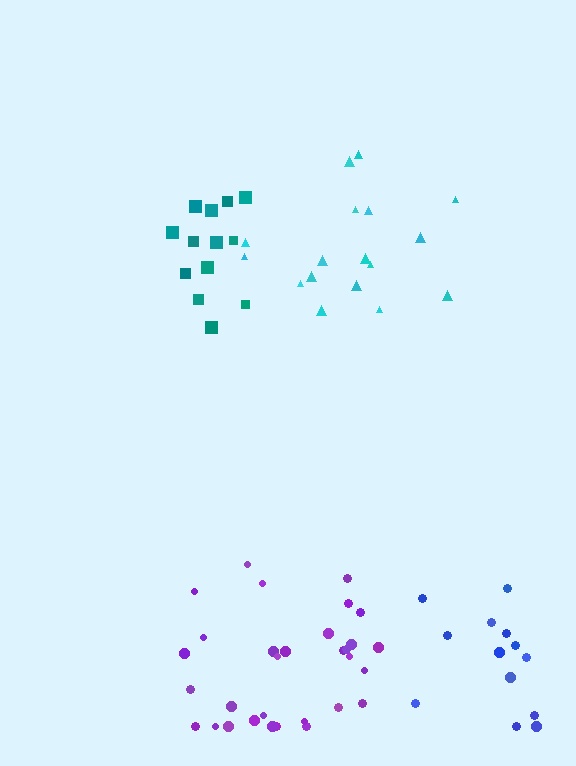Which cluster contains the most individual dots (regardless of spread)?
Purple (31).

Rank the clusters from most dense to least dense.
teal, cyan, purple, blue.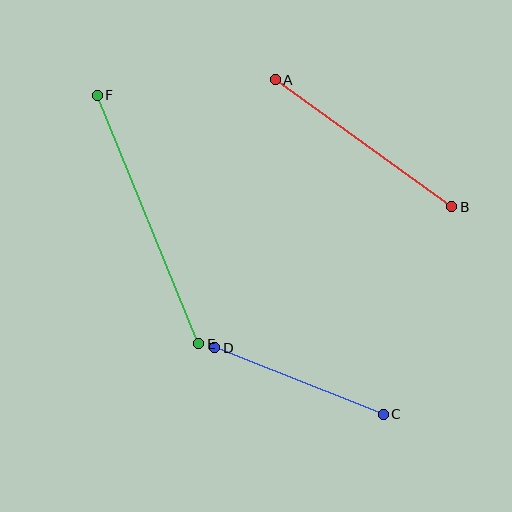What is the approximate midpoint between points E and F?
The midpoint is at approximately (148, 220) pixels.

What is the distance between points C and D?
The distance is approximately 181 pixels.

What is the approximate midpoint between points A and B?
The midpoint is at approximately (363, 143) pixels.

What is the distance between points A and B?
The distance is approximately 218 pixels.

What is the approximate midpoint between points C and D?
The midpoint is at approximately (299, 381) pixels.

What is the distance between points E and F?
The distance is approximately 269 pixels.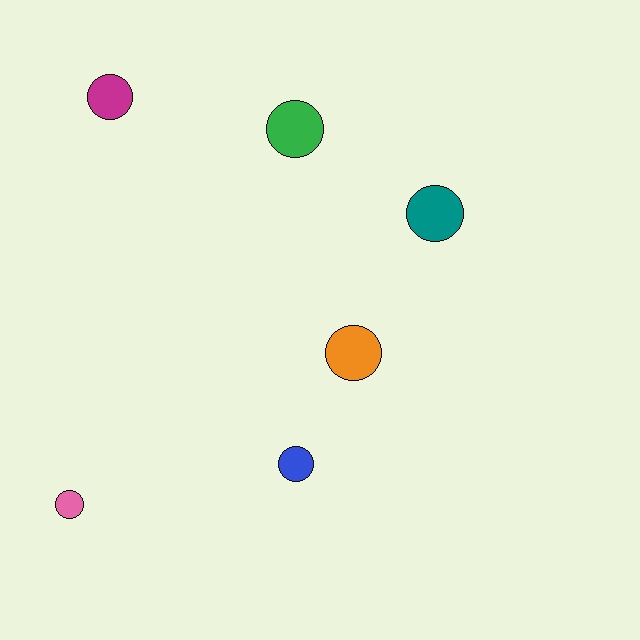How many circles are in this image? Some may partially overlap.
There are 6 circles.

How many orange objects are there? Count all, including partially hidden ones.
There is 1 orange object.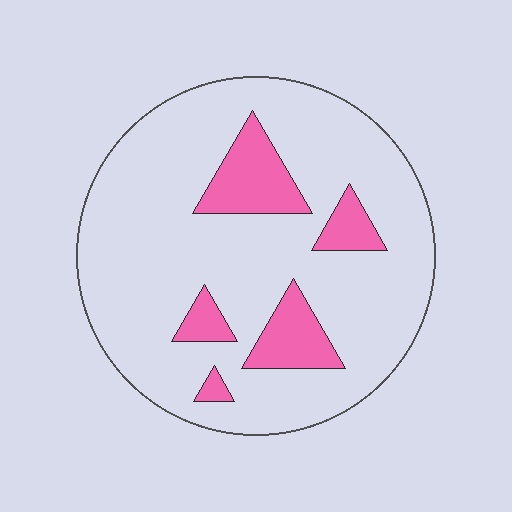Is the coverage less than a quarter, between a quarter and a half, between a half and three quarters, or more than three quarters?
Less than a quarter.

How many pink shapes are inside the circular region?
5.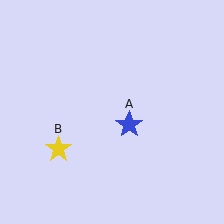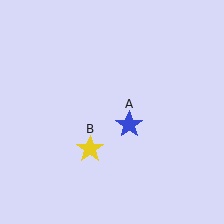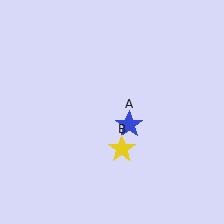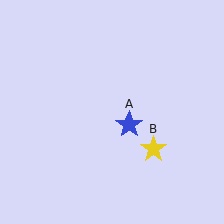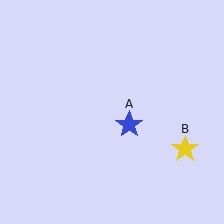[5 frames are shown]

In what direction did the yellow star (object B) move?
The yellow star (object B) moved right.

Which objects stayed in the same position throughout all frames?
Blue star (object A) remained stationary.